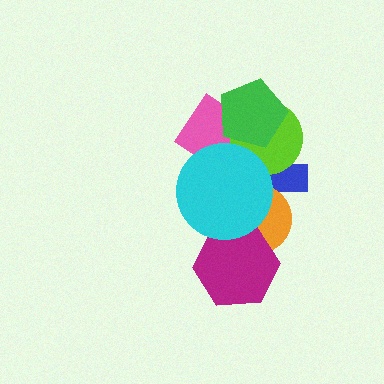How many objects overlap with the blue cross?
5 objects overlap with the blue cross.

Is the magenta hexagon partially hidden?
Yes, it is partially covered by another shape.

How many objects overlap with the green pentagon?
3 objects overlap with the green pentagon.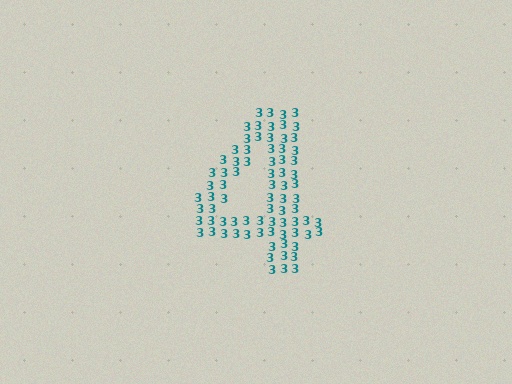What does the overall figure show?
The overall figure shows the digit 4.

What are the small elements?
The small elements are digit 3's.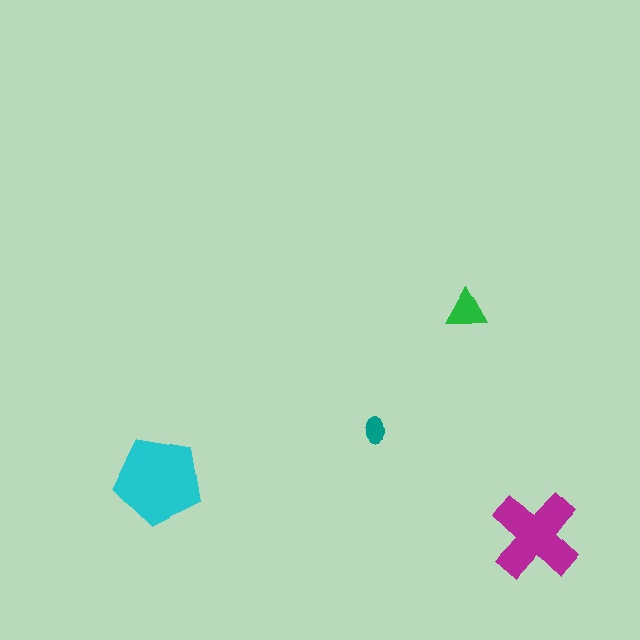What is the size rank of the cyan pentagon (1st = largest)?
1st.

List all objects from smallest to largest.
The teal ellipse, the green triangle, the magenta cross, the cyan pentagon.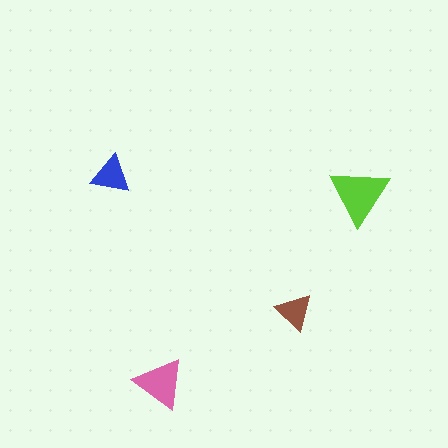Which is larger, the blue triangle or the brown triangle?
The blue one.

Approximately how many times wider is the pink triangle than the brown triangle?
About 1.5 times wider.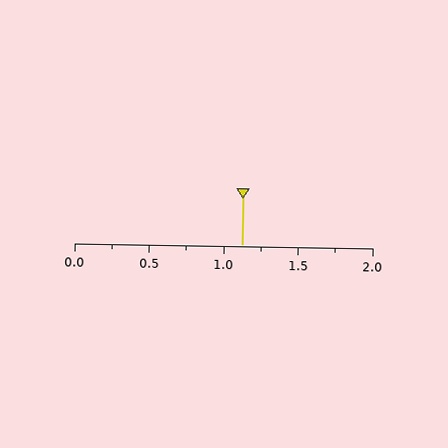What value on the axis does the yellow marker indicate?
The marker indicates approximately 1.12.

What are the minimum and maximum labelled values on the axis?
The axis runs from 0.0 to 2.0.